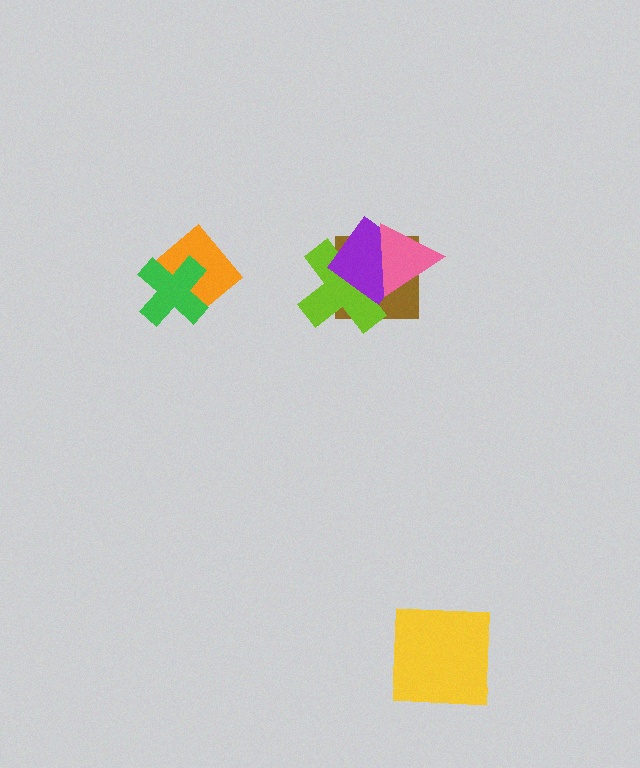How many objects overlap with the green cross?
1 object overlaps with the green cross.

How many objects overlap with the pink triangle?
3 objects overlap with the pink triangle.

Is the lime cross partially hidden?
Yes, it is partially covered by another shape.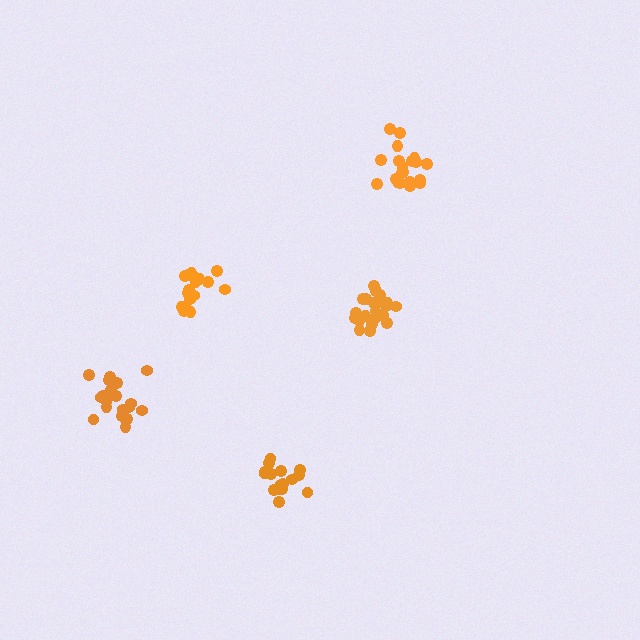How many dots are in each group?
Group 1: 21 dots, Group 2: 21 dots, Group 3: 16 dots, Group 4: 21 dots, Group 5: 19 dots (98 total).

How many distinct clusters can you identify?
There are 5 distinct clusters.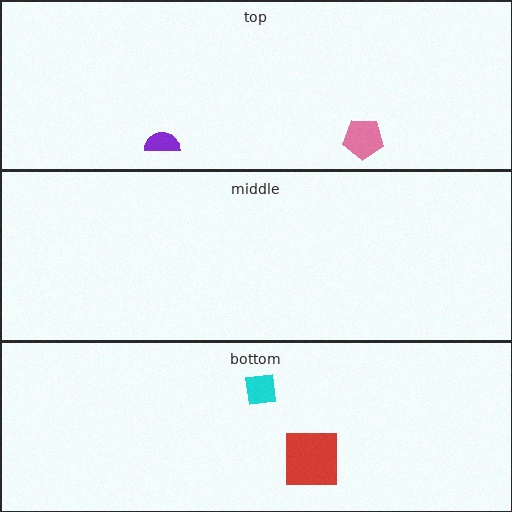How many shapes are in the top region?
2.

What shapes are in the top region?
The purple semicircle, the pink pentagon.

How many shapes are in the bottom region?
2.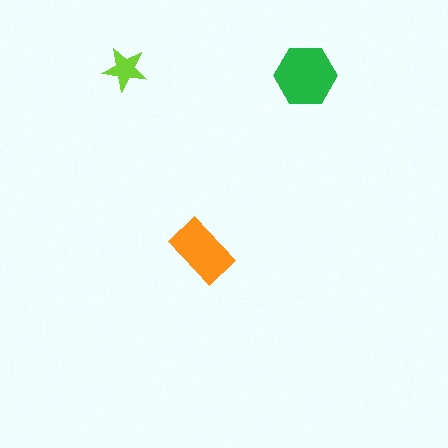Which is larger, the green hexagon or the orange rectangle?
The green hexagon.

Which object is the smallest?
The lime star.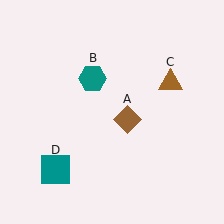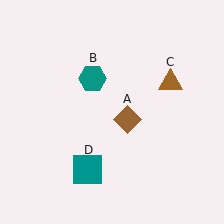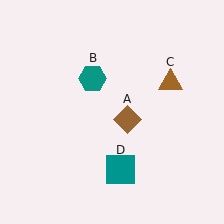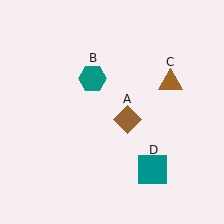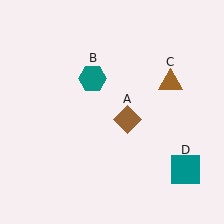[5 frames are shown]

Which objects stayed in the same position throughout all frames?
Brown diamond (object A) and teal hexagon (object B) and brown triangle (object C) remained stationary.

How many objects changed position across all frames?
1 object changed position: teal square (object D).